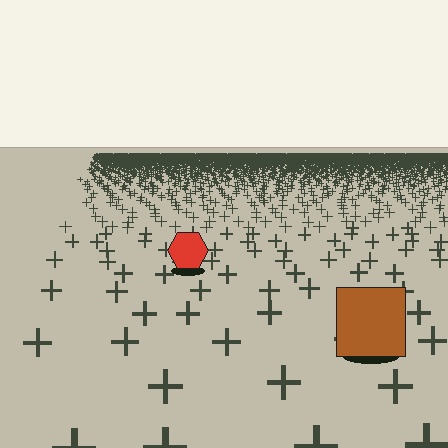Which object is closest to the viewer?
The brown square is closest. The texture marks near it are larger and more spread out.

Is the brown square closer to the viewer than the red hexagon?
Yes. The brown square is closer — you can tell from the texture gradient: the ground texture is coarser near it.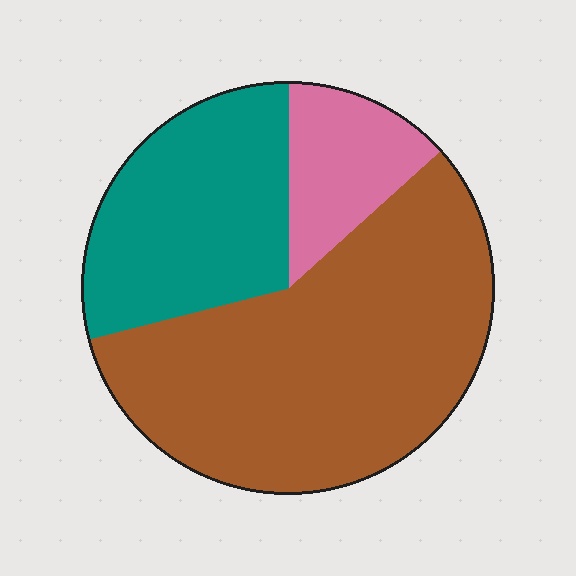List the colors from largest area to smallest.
From largest to smallest: brown, teal, pink.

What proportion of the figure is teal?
Teal covers about 30% of the figure.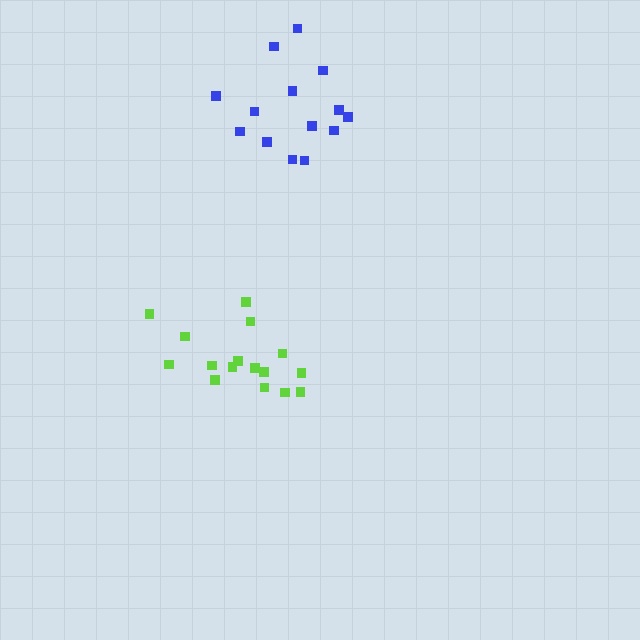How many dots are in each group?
Group 1: 16 dots, Group 2: 14 dots (30 total).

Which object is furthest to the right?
The blue cluster is rightmost.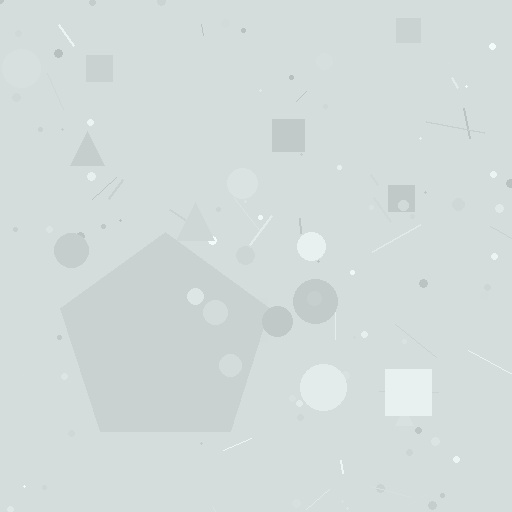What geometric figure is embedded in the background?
A pentagon is embedded in the background.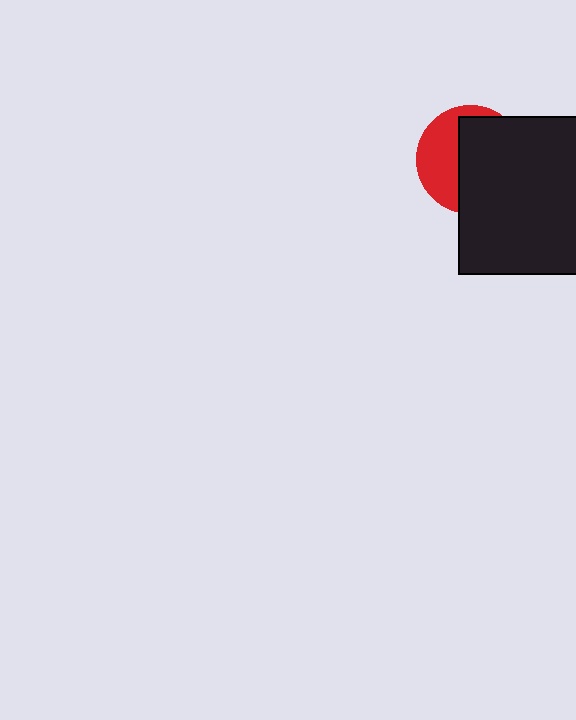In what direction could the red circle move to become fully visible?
The red circle could move left. That would shift it out from behind the black square entirely.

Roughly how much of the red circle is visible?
A small part of it is visible (roughly 39%).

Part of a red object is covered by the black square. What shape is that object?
It is a circle.